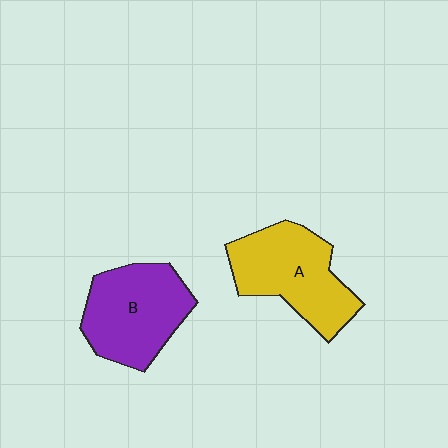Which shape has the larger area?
Shape A (yellow).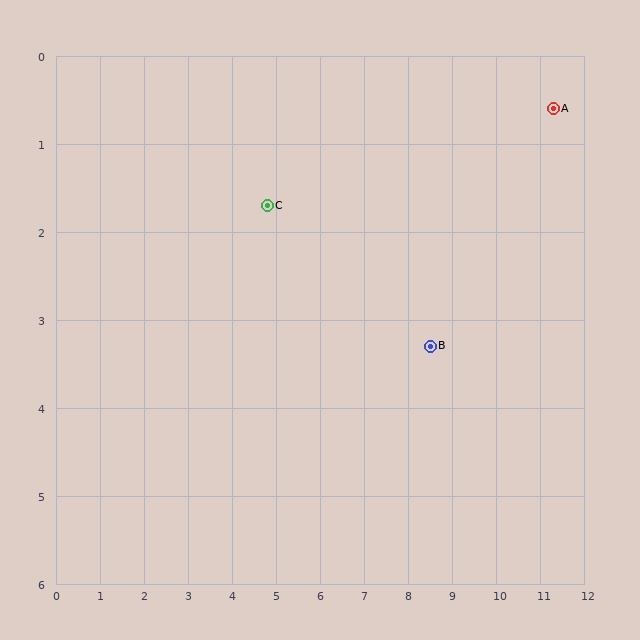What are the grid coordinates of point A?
Point A is at approximately (11.3, 0.6).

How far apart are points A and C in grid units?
Points A and C are about 6.6 grid units apart.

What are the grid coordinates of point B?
Point B is at approximately (8.5, 3.3).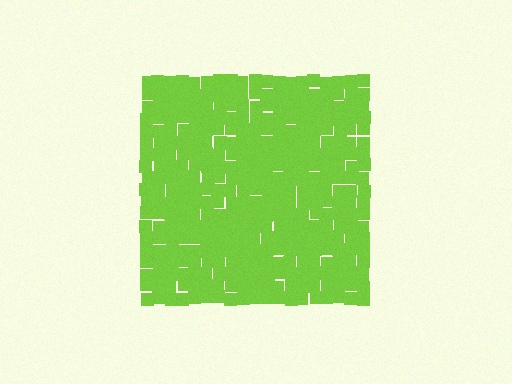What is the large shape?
The large shape is a square.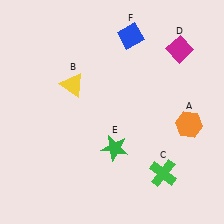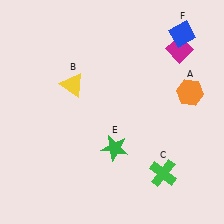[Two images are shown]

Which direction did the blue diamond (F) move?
The blue diamond (F) moved right.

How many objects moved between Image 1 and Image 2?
2 objects moved between the two images.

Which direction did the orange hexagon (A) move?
The orange hexagon (A) moved up.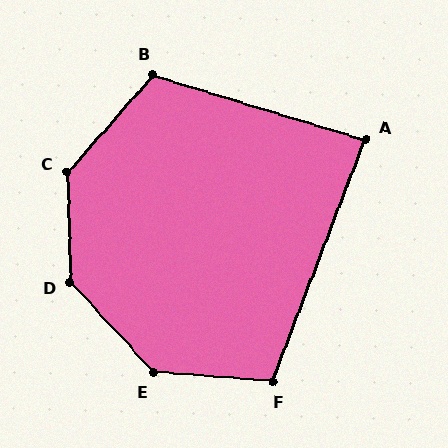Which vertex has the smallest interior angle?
A, at approximately 86 degrees.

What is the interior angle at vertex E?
Approximately 137 degrees (obtuse).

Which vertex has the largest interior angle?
D, at approximately 139 degrees.